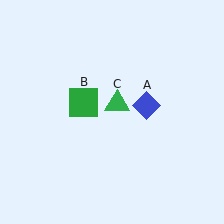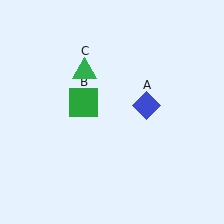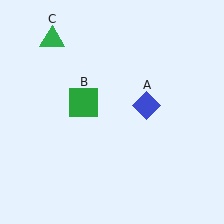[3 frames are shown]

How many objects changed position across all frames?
1 object changed position: green triangle (object C).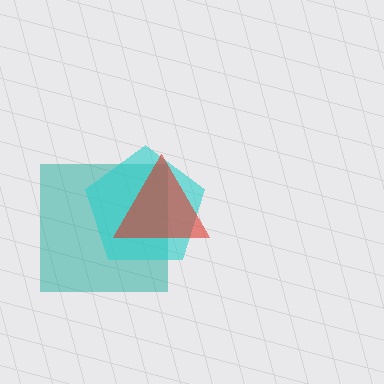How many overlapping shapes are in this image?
There are 3 overlapping shapes in the image.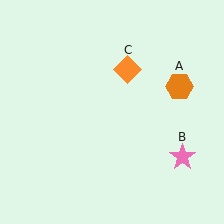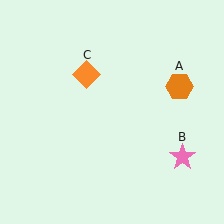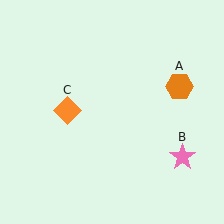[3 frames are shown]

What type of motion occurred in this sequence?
The orange diamond (object C) rotated counterclockwise around the center of the scene.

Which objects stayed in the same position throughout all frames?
Orange hexagon (object A) and pink star (object B) remained stationary.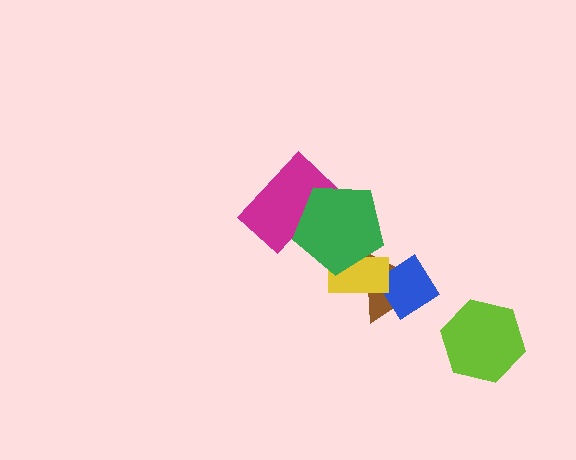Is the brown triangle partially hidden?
Yes, it is partially covered by another shape.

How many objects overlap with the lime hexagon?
0 objects overlap with the lime hexagon.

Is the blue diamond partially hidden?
Yes, it is partially covered by another shape.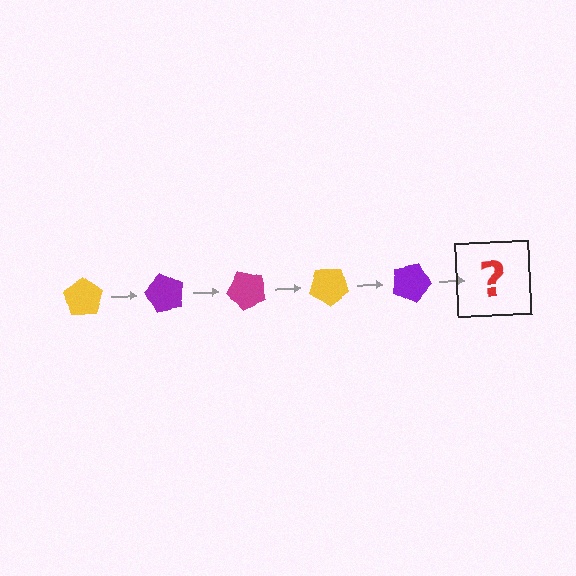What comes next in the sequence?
The next element should be a magenta pentagon, rotated 300 degrees from the start.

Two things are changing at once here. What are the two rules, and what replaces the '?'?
The two rules are that it rotates 60 degrees each step and the color cycles through yellow, purple, and magenta. The '?' should be a magenta pentagon, rotated 300 degrees from the start.